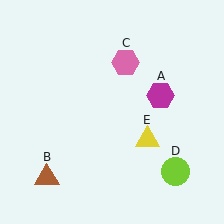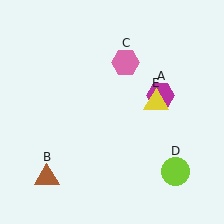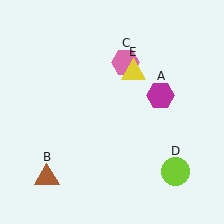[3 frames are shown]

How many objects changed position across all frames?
1 object changed position: yellow triangle (object E).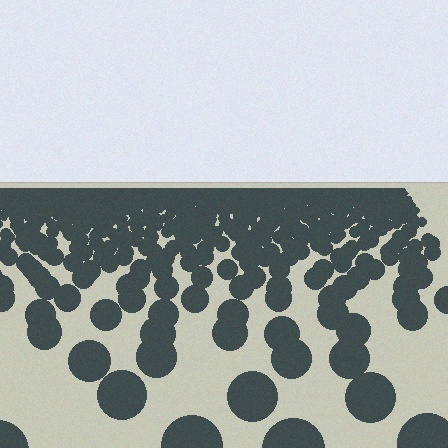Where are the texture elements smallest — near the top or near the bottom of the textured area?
Near the top.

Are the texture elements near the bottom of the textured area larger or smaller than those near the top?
Larger. Near the bottom, elements are closer to the viewer and appear at a bigger on-screen size.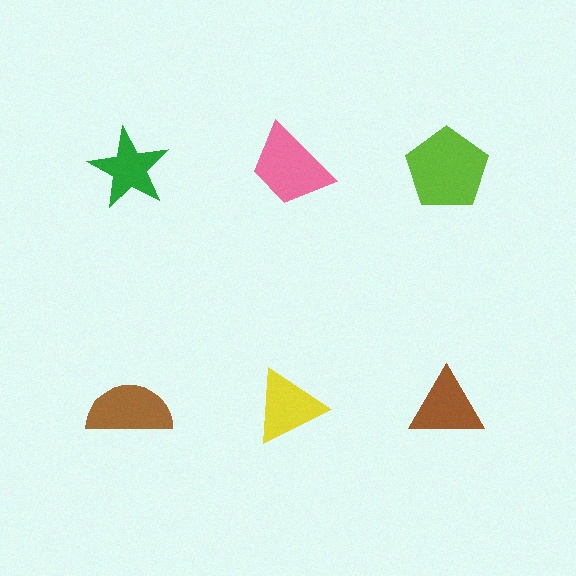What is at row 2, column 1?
A brown semicircle.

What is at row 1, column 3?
A lime pentagon.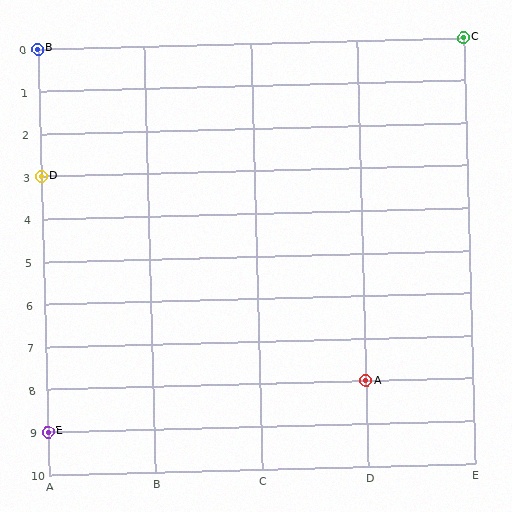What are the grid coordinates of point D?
Point D is at grid coordinates (A, 3).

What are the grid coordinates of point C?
Point C is at grid coordinates (E, 0).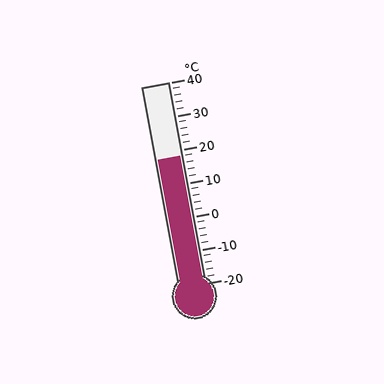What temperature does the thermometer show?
The thermometer shows approximately 18°C.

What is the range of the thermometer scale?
The thermometer scale ranges from -20°C to 40°C.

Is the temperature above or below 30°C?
The temperature is below 30°C.